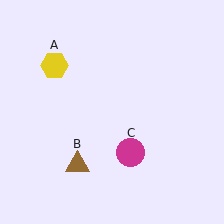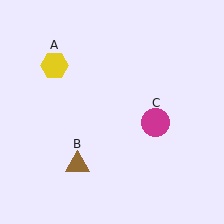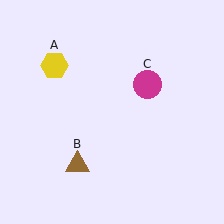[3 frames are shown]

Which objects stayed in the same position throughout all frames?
Yellow hexagon (object A) and brown triangle (object B) remained stationary.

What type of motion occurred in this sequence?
The magenta circle (object C) rotated counterclockwise around the center of the scene.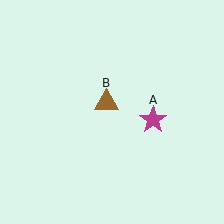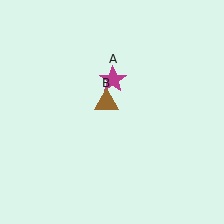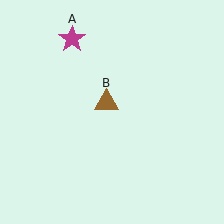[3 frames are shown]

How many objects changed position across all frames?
1 object changed position: magenta star (object A).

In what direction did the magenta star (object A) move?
The magenta star (object A) moved up and to the left.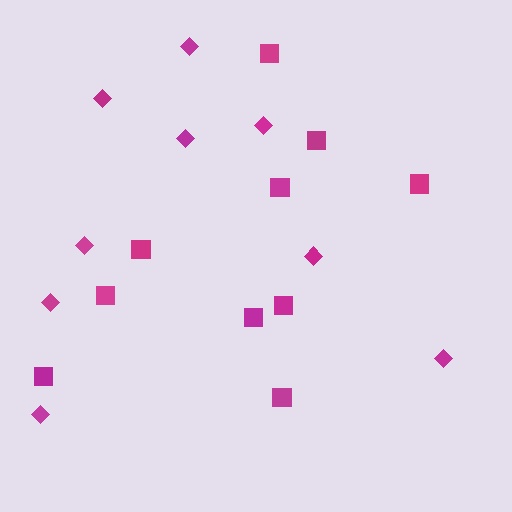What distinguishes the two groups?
There are 2 groups: one group of squares (10) and one group of diamonds (9).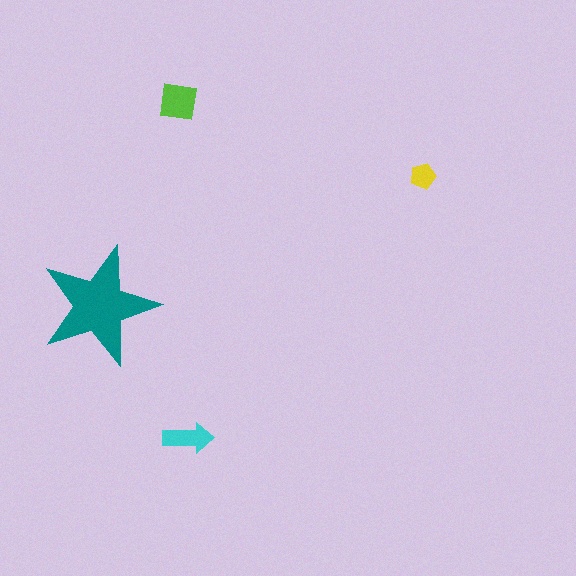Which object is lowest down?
The cyan arrow is bottommost.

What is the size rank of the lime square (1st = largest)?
2nd.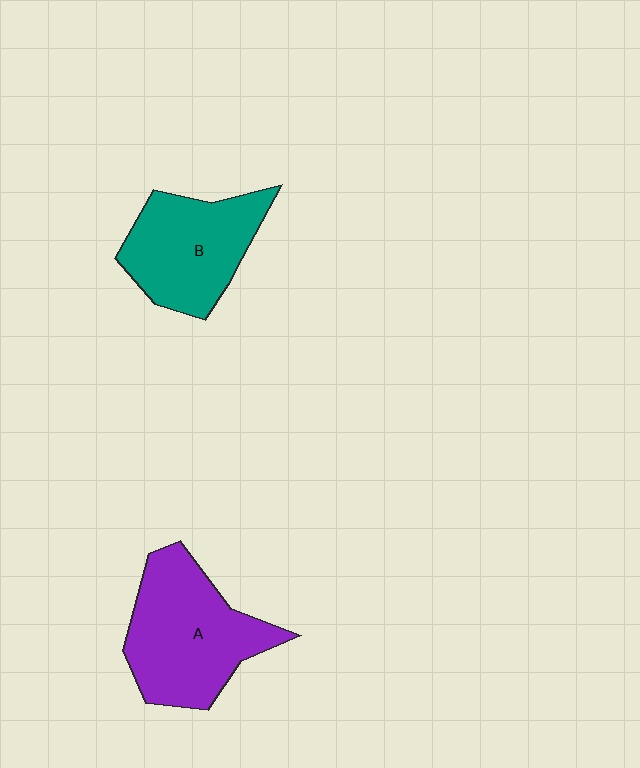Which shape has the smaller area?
Shape B (teal).